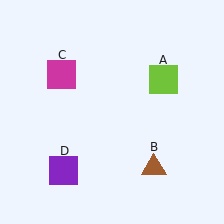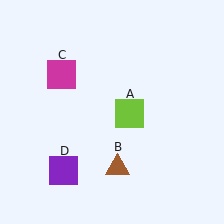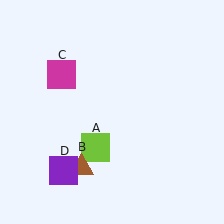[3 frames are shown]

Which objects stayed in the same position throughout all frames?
Magenta square (object C) and purple square (object D) remained stationary.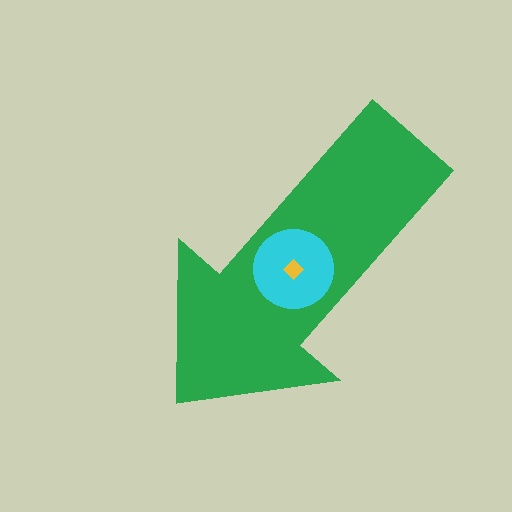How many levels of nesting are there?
3.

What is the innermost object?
The yellow diamond.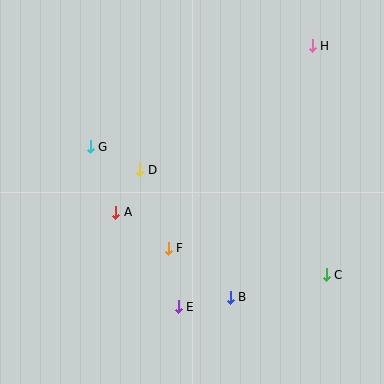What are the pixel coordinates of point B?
Point B is at (230, 297).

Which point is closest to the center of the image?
Point D at (140, 170) is closest to the center.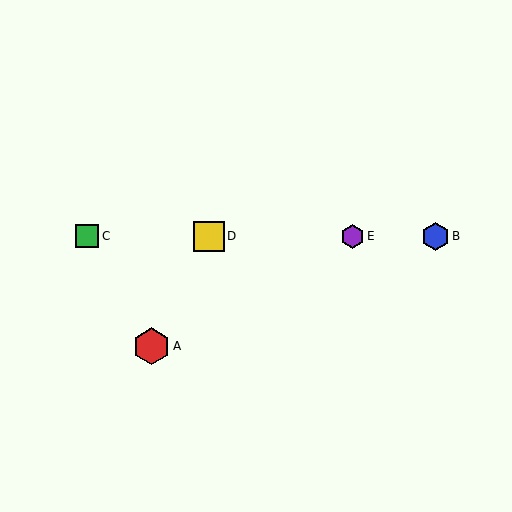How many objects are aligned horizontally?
4 objects (B, C, D, E) are aligned horizontally.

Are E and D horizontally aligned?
Yes, both are at y≈236.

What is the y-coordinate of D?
Object D is at y≈236.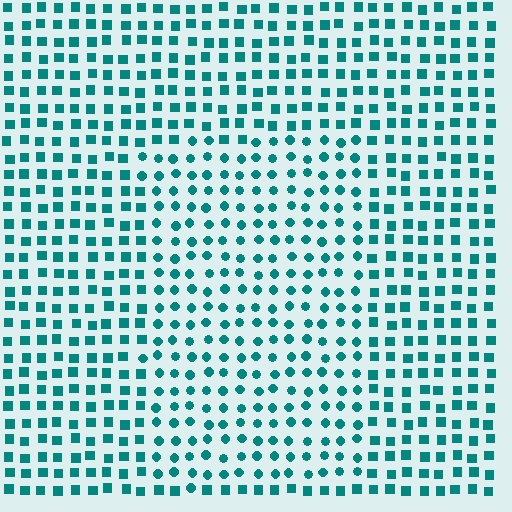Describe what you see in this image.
The image is filled with small teal elements arranged in a uniform grid. A rectangle-shaped region contains circles, while the surrounding area contains squares. The boundary is defined purely by the change in element shape.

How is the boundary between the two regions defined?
The boundary is defined by a change in element shape: circles inside vs. squares outside. All elements share the same color and spacing.